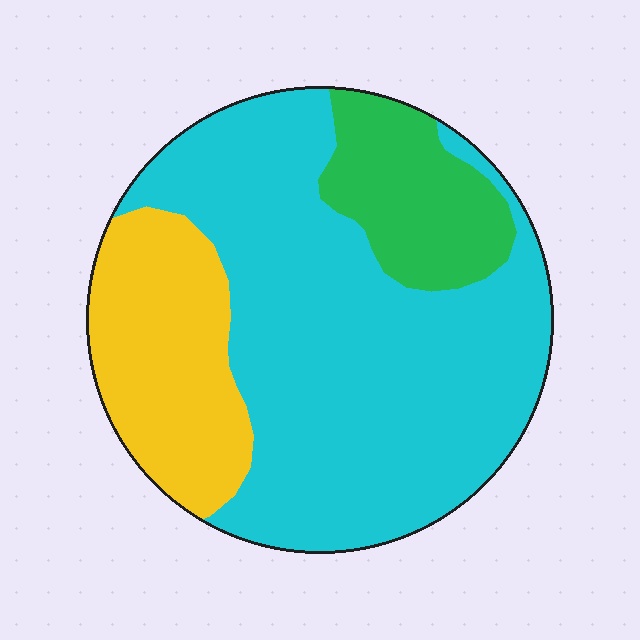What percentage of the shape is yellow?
Yellow covers around 20% of the shape.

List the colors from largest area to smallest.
From largest to smallest: cyan, yellow, green.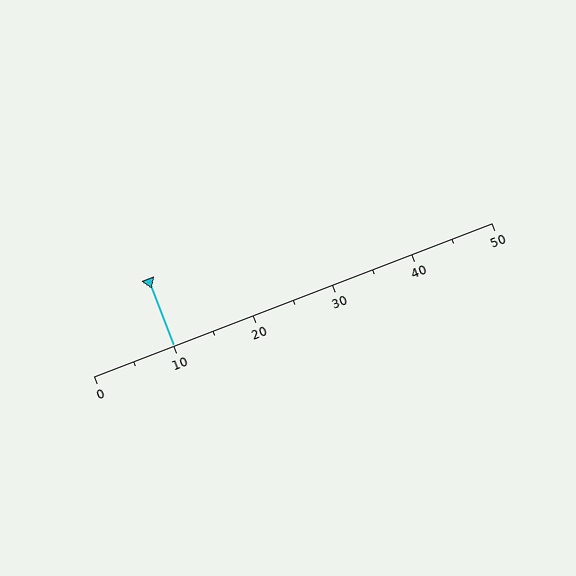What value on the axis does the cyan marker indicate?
The marker indicates approximately 10.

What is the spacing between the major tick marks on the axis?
The major ticks are spaced 10 apart.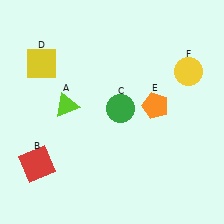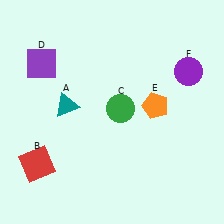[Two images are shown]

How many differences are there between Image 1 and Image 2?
There are 3 differences between the two images.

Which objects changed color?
A changed from lime to teal. D changed from yellow to purple. F changed from yellow to purple.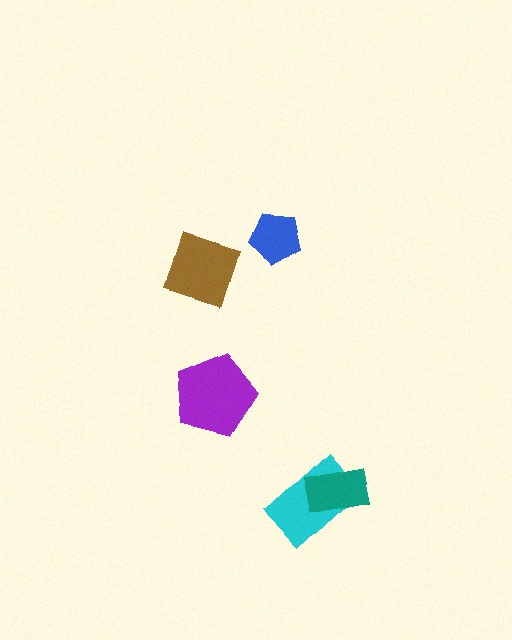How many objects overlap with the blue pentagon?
0 objects overlap with the blue pentagon.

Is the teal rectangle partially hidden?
No, no other shape covers it.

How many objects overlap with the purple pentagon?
0 objects overlap with the purple pentagon.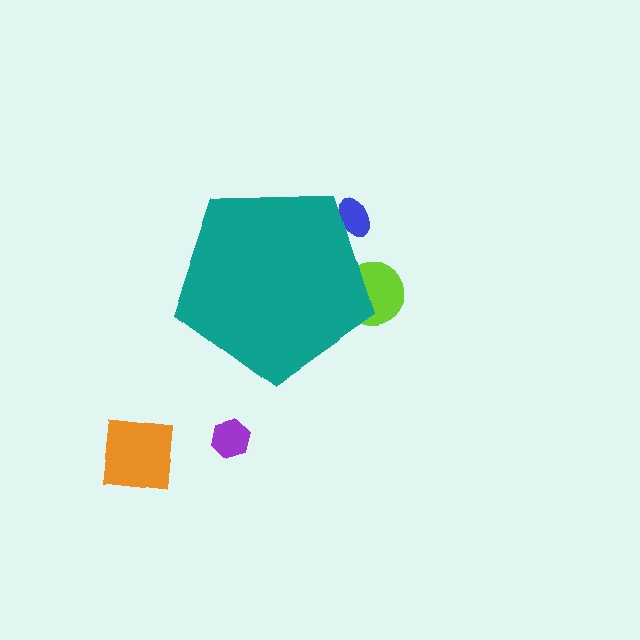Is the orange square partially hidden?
No, the orange square is fully visible.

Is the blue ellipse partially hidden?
Yes, the blue ellipse is partially hidden behind the teal pentagon.